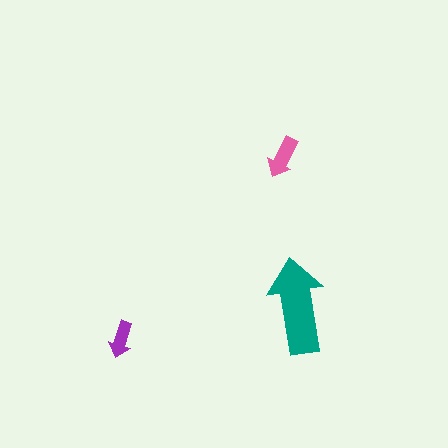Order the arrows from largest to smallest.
the teal one, the pink one, the purple one.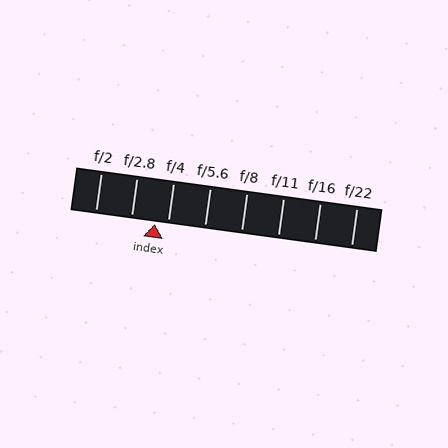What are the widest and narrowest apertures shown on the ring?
The widest aperture shown is f/2 and the narrowest is f/22.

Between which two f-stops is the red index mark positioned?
The index mark is between f/2.8 and f/4.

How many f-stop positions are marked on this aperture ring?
There are 8 f-stop positions marked.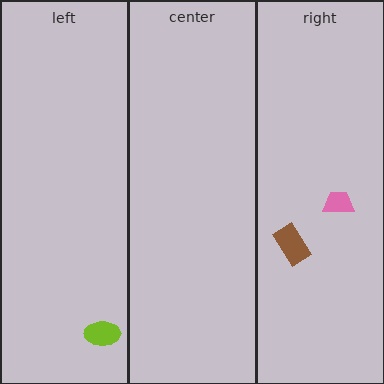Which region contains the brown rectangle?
The right region.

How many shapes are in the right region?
2.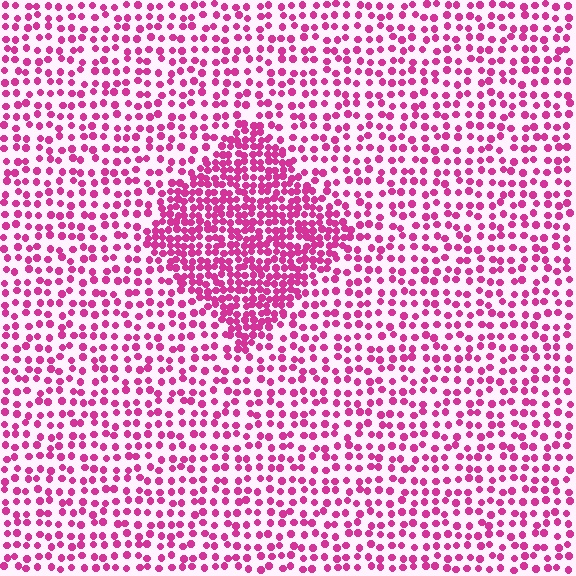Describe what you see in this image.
The image contains small magenta elements arranged at two different densities. A diamond-shaped region is visible where the elements are more densely packed than the surrounding area.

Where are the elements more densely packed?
The elements are more densely packed inside the diamond boundary.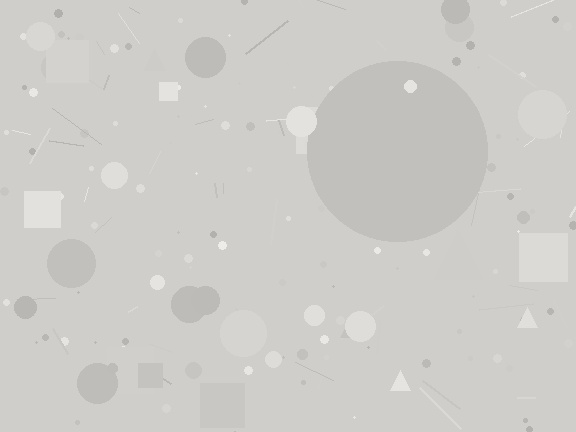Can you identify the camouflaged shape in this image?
The camouflaged shape is a circle.